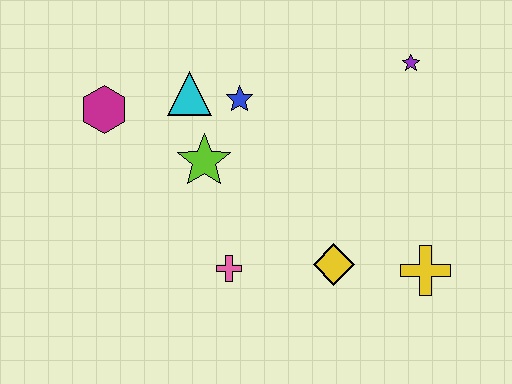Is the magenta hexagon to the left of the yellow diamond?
Yes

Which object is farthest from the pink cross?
The purple star is farthest from the pink cross.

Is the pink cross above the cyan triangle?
No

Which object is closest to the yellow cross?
The yellow diamond is closest to the yellow cross.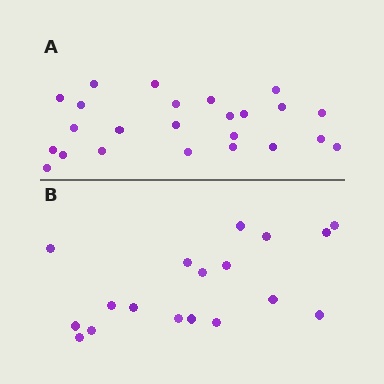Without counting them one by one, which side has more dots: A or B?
Region A (the top region) has more dots.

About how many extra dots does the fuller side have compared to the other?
Region A has about 6 more dots than region B.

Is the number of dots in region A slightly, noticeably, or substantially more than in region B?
Region A has noticeably more, but not dramatically so. The ratio is roughly 1.3 to 1.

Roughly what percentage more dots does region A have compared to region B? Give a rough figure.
About 35% more.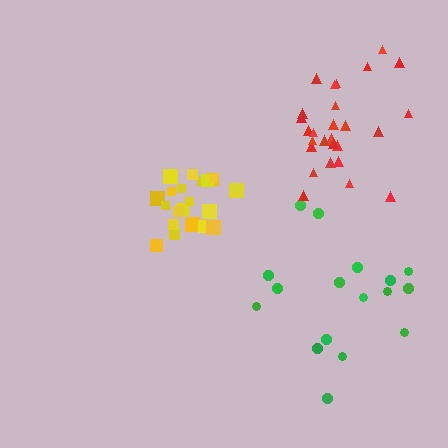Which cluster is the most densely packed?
Yellow.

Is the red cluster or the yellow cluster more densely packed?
Yellow.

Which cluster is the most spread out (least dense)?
Green.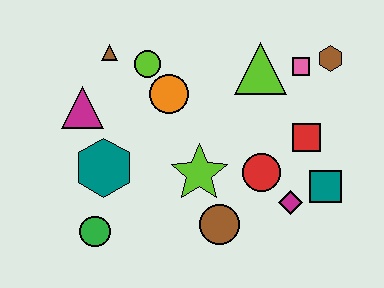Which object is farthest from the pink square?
The green circle is farthest from the pink square.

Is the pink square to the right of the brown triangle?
Yes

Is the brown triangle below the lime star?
No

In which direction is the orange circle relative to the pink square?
The orange circle is to the left of the pink square.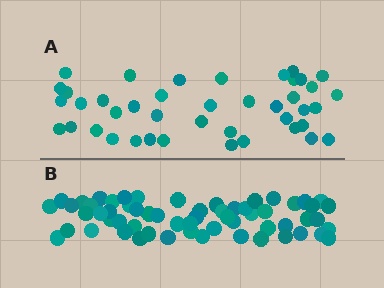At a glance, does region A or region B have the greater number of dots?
Region B (the bottom region) has more dots.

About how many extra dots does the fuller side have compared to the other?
Region B has approximately 20 more dots than region A.